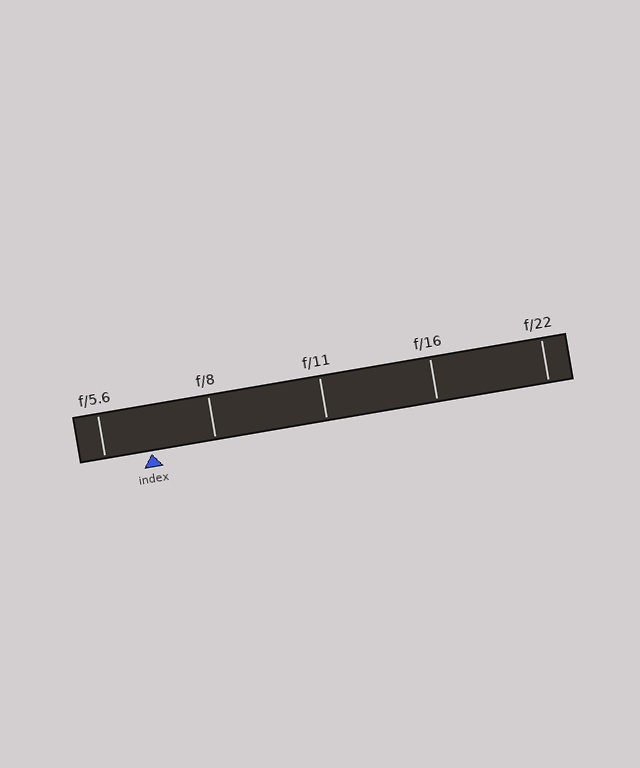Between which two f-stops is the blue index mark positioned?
The index mark is between f/5.6 and f/8.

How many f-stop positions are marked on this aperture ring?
There are 5 f-stop positions marked.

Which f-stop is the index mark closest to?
The index mark is closest to f/5.6.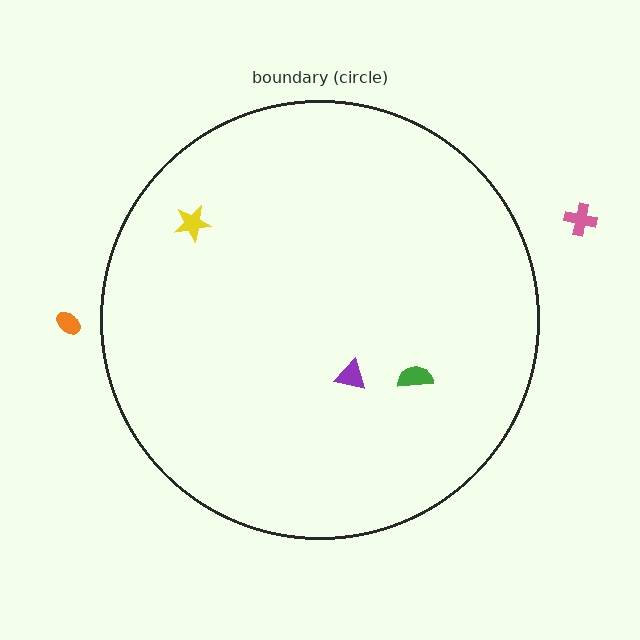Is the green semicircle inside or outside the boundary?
Inside.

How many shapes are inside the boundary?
3 inside, 2 outside.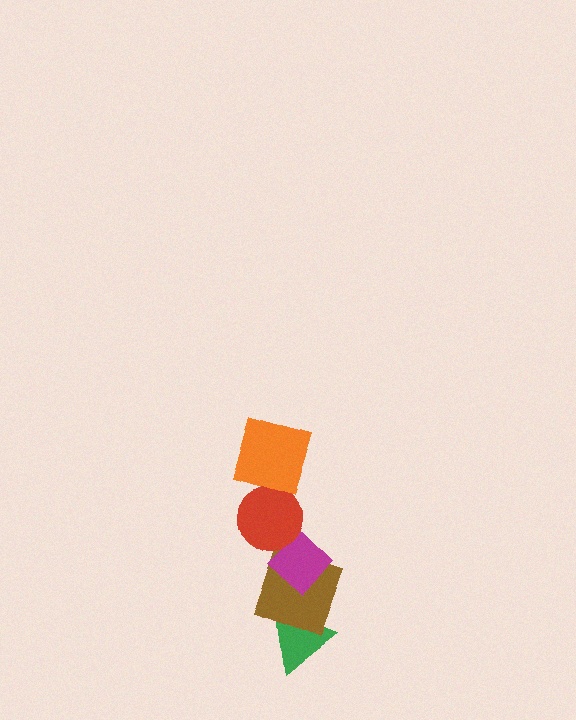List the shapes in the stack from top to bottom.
From top to bottom: the orange square, the red circle, the magenta diamond, the brown square, the green triangle.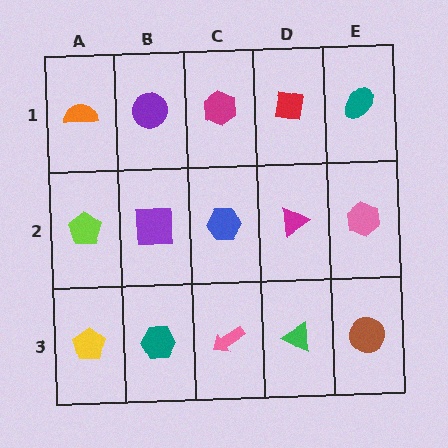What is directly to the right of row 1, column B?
A magenta hexagon.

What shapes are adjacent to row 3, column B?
A purple square (row 2, column B), a yellow pentagon (row 3, column A), a pink arrow (row 3, column C).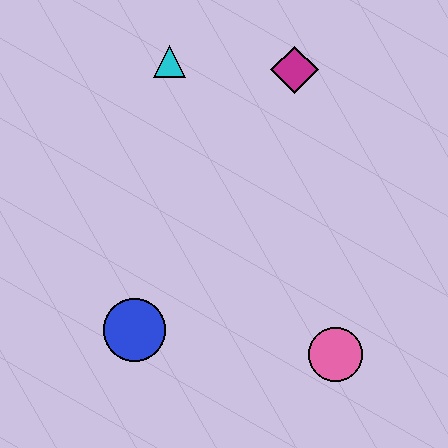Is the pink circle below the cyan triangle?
Yes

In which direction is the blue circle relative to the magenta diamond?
The blue circle is below the magenta diamond.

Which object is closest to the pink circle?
The blue circle is closest to the pink circle.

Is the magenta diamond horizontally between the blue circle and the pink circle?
Yes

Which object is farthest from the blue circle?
The magenta diamond is farthest from the blue circle.